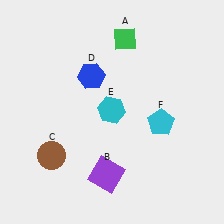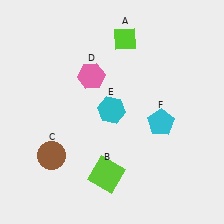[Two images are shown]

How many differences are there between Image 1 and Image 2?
There are 3 differences between the two images.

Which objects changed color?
A changed from green to lime. B changed from purple to lime. D changed from blue to pink.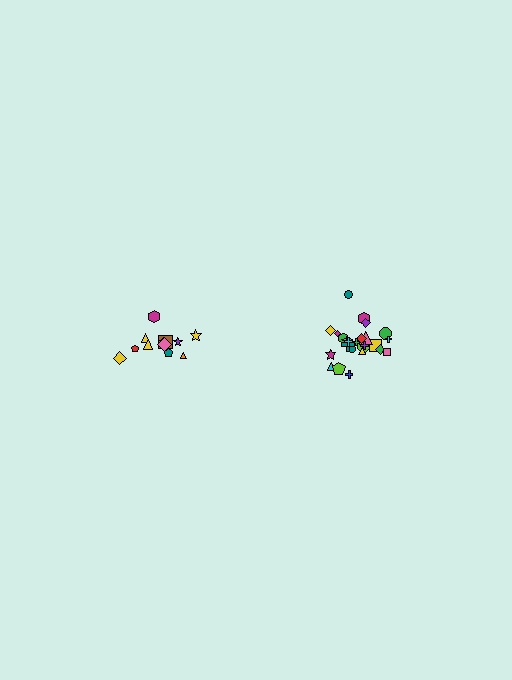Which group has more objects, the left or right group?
The right group.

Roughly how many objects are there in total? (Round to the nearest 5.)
Roughly 35 objects in total.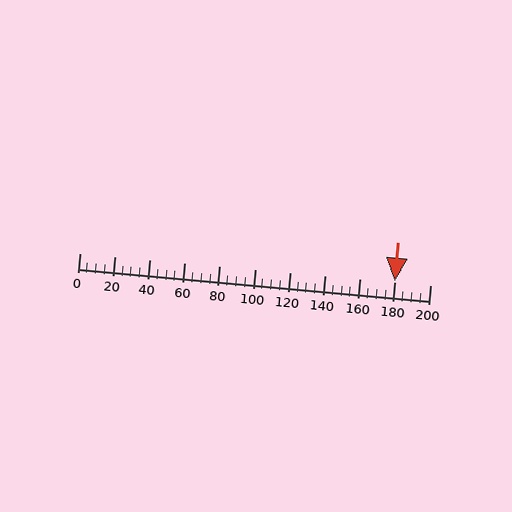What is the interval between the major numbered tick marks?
The major tick marks are spaced 20 units apart.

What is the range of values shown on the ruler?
The ruler shows values from 0 to 200.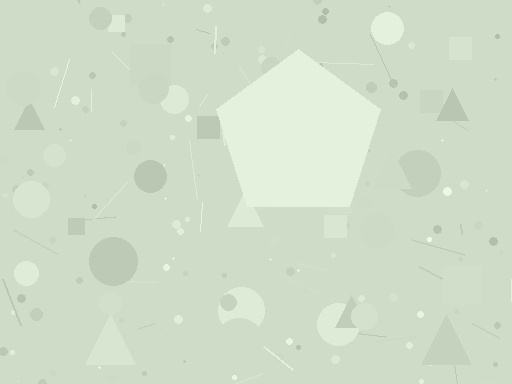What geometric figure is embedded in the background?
A pentagon is embedded in the background.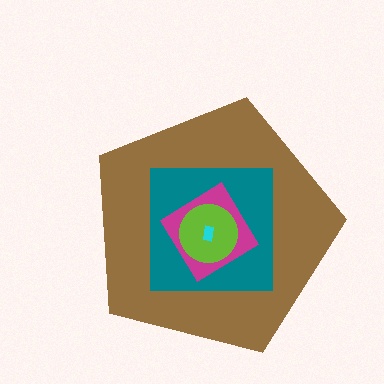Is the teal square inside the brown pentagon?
Yes.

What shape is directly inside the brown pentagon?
The teal square.